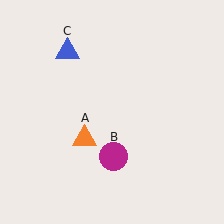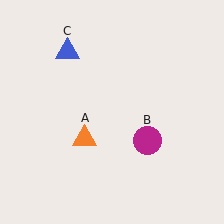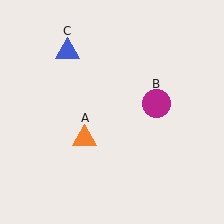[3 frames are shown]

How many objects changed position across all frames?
1 object changed position: magenta circle (object B).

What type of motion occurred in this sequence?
The magenta circle (object B) rotated counterclockwise around the center of the scene.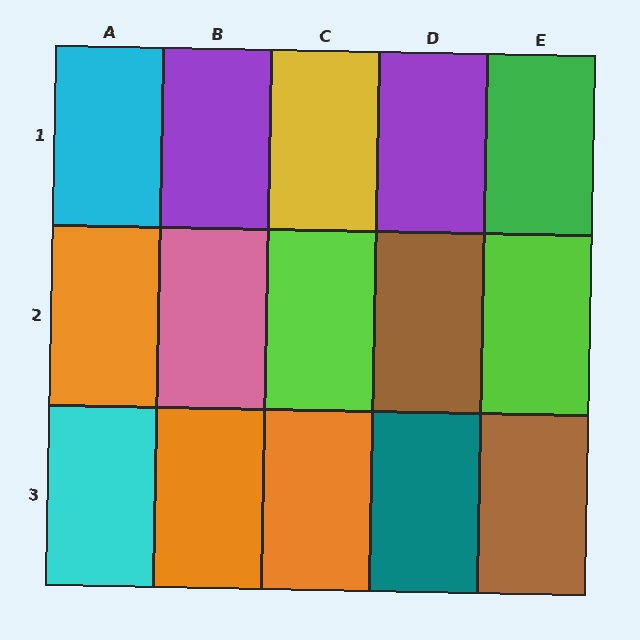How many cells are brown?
2 cells are brown.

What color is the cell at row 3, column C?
Orange.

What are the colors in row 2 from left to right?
Orange, pink, lime, brown, lime.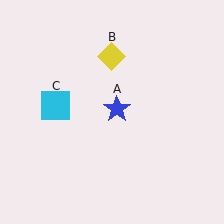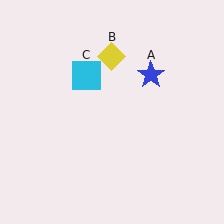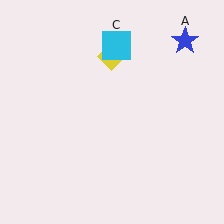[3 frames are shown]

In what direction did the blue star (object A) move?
The blue star (object A) moved up and to the right.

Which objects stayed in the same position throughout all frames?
Yellow diamond (object B) remained stationary.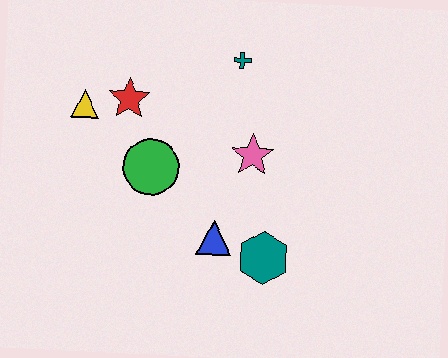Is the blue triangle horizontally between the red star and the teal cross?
Yes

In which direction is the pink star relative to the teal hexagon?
The pink star is above the teal hexagon.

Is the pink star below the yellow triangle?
Yes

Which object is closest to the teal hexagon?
The blue triangle is closest to the teal hexagon.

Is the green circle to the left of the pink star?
Yes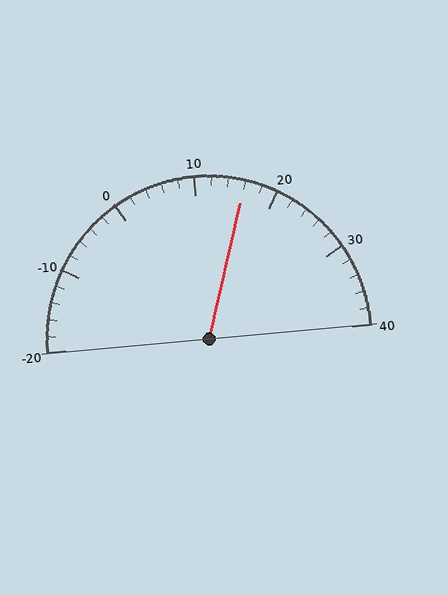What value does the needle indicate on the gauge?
The needle indicates approximately 16.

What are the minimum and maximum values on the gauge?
The gauge ranges from -20 to 40.